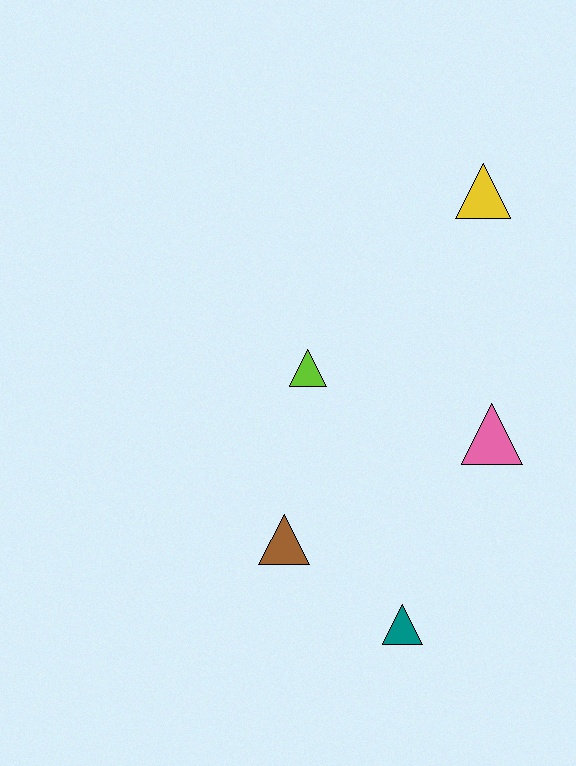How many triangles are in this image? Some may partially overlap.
There are 5 triangles.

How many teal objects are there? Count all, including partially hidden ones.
There is 1 teal object.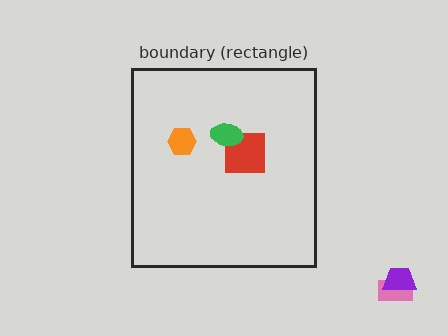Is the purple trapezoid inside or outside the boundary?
Outside.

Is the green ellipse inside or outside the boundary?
Inside.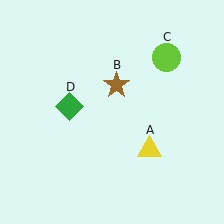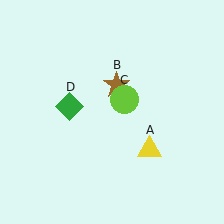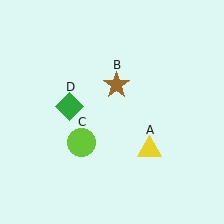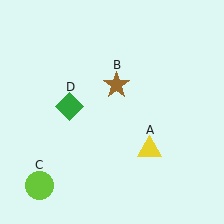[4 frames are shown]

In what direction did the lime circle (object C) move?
The lime circle (object C) moved down and to the left.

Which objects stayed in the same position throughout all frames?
Yellow triangle (object A) and brown star (object B) and green diamond (object D) remained stationary.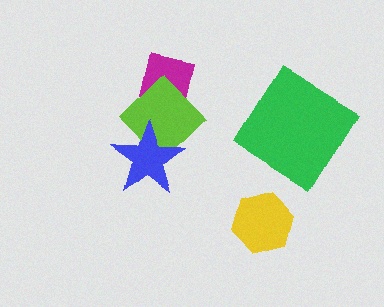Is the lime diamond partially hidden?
Yes, it is partially covered by another shape.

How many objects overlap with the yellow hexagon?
0 objects overlap with the yellow hexagon.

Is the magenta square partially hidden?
Yes, it is partially covered by another shape.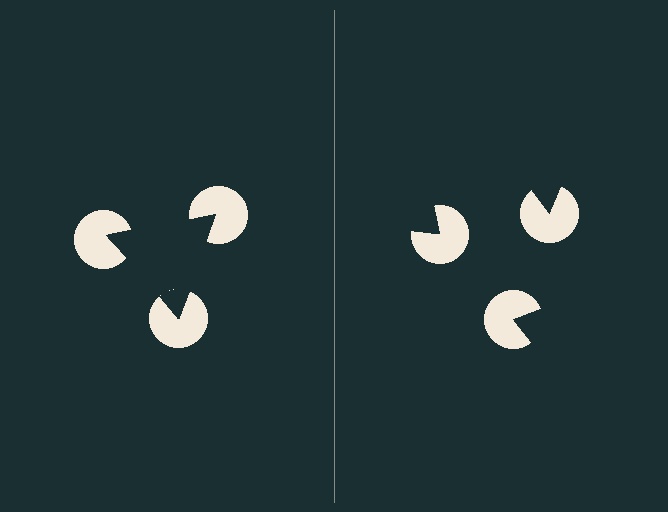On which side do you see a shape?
An illusory triangle appears on the left side. On the right side the wedge cuts are rotated, so no coherent shape forms.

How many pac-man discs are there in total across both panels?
6 — 3 on each side.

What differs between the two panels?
The pac-man discs are positioned identically on both sides; only the wedge orientations differ. On the left they align to a triangle; on the right they are misaligned.